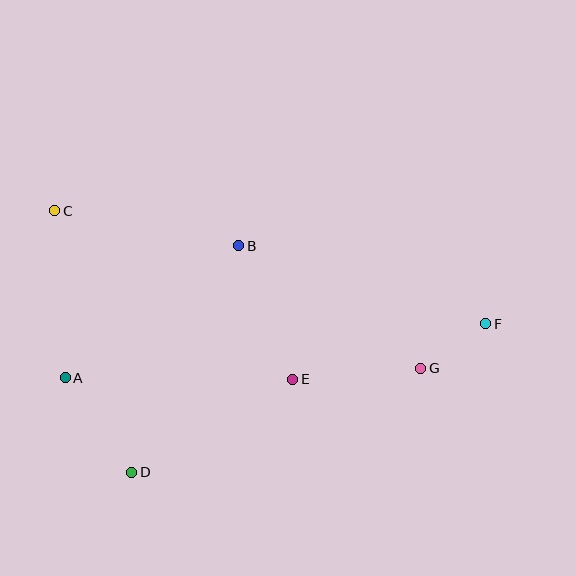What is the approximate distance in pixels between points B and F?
The distance between B and F is approximately 259 pixels.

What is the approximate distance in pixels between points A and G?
The distance between A and G is approximately 356 pixels.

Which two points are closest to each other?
Points F and G are closest to each other.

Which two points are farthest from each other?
Points C and F are farthest from each other.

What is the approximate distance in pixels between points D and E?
The distance between D and E is approximately 186 pixels.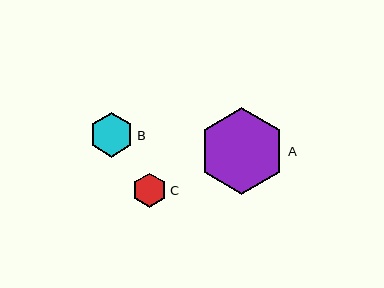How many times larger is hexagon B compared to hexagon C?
Hexagon B is approximately 1.3 times the size of hexagon C.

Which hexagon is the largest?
Hexagon A is the largest with a size of approximately 86 pixels.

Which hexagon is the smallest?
Hexagon C is the smallest with a size of approximately 35 pixels.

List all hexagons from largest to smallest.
From largest to smallest: A, B, C.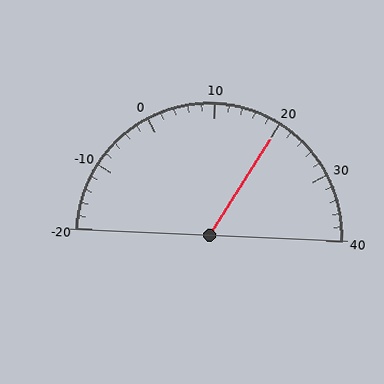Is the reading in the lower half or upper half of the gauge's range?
The reading is in the upper half of the range (-20 to 40).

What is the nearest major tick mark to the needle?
The nearest major tick mark is 20.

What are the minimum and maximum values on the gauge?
The gauge ranges from -20 to 40.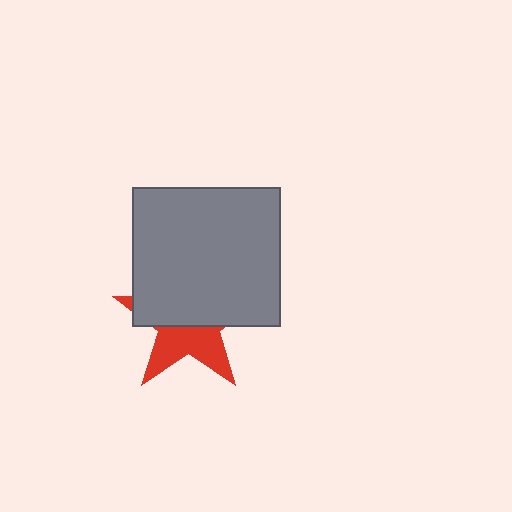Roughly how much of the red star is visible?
A small part of it is visible (roughly 41%).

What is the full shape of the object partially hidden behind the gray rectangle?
The partially hidden object is a red star.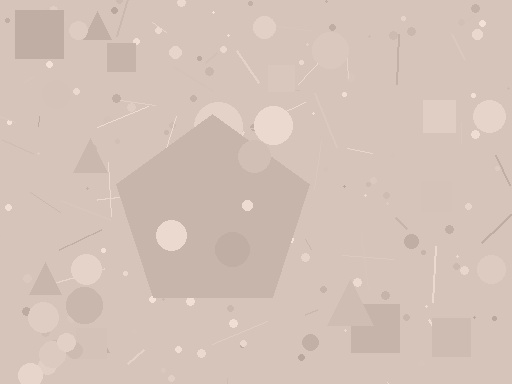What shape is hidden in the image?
A pentagon is hidden in the image.